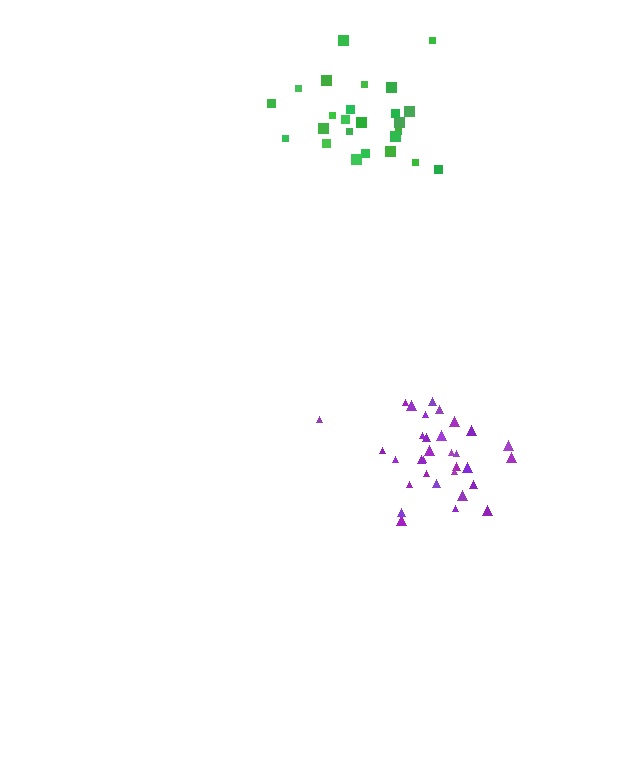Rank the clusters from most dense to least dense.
purple, green.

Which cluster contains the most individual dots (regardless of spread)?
Purple (32).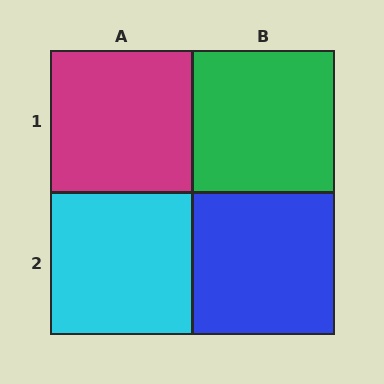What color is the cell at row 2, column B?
Blue.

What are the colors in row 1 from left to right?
Magenta, green.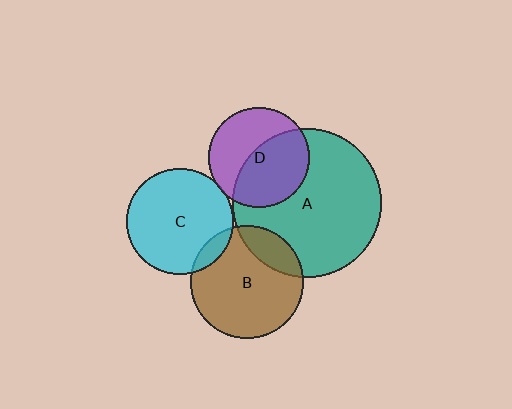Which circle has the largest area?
Circle A (teal).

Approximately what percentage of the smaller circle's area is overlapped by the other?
Approximately 20%.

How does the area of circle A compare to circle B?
Approximately 1.7 times.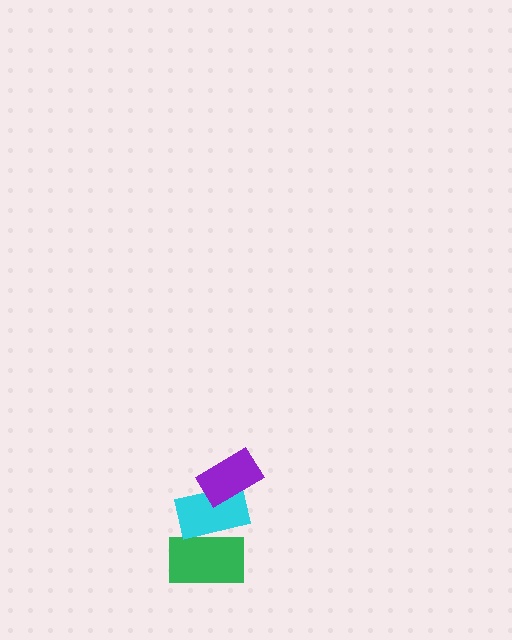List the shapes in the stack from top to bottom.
From top to bottom: the purple rectangle, the cyan rectangle, the green rectangle.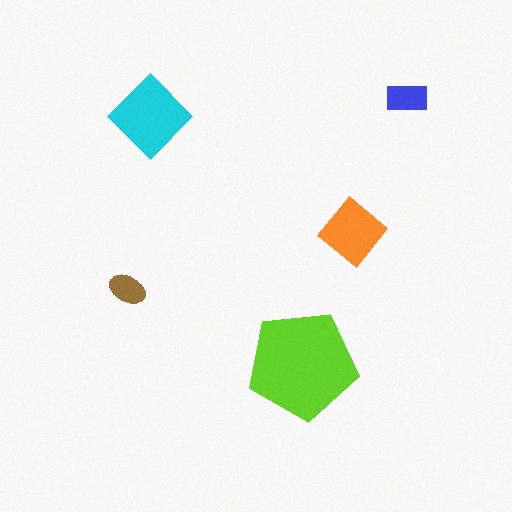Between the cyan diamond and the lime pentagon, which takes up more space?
The lime pentagon.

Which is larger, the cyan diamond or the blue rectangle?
The cyan diamond.